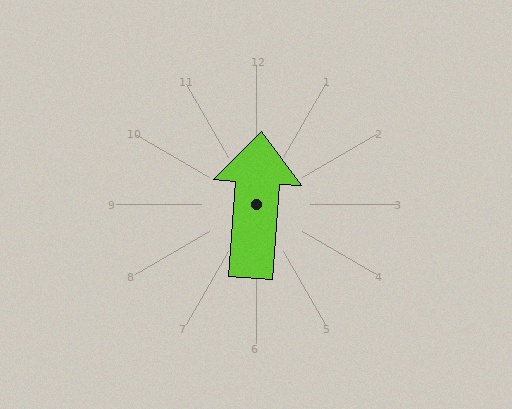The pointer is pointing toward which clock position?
Roughly 12 o'clock.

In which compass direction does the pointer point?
North.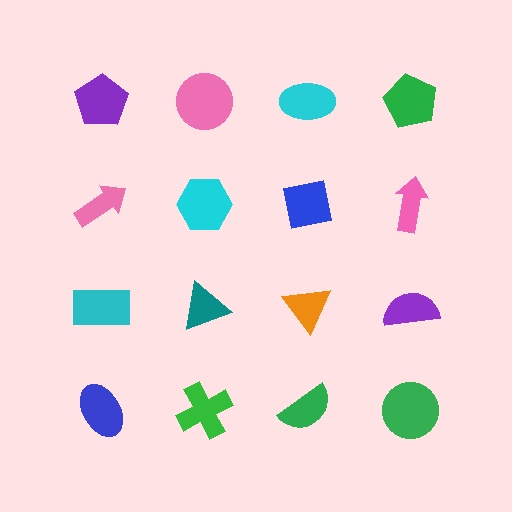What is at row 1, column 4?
A green pentagon.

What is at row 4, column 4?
A green circle.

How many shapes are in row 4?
4 shapes.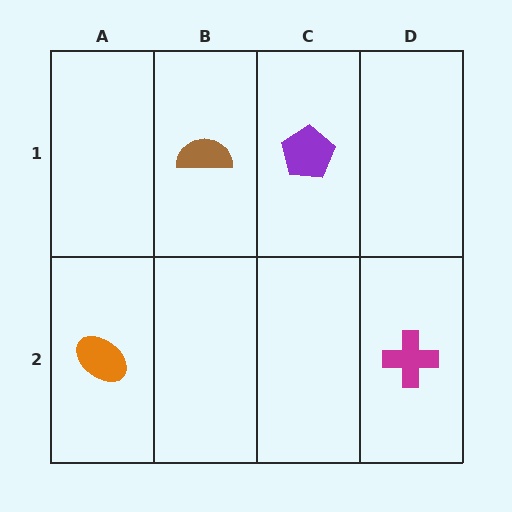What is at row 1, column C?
A purple pentagon.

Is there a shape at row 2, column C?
No, that cell is empty.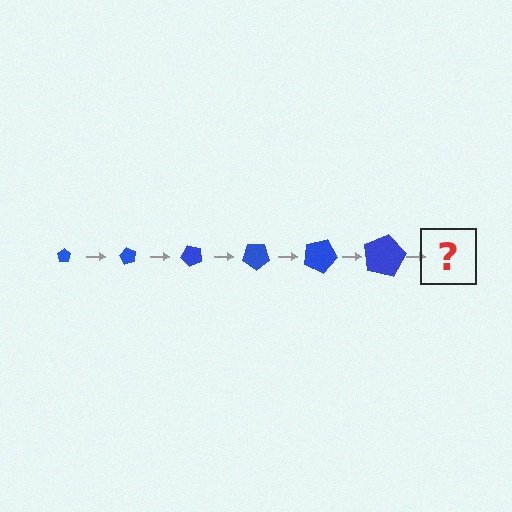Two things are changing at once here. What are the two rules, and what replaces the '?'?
The two rules are that the pentagon grows larger each step and it rotates 60 degrees each step. The '?' should be a pentagon, larger than the previous one and rotated 360 degrees from the start.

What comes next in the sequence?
The next element should be a pentagon, larger than the previous one and rotated 360 degrees from the start.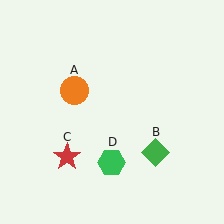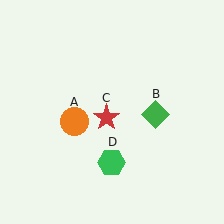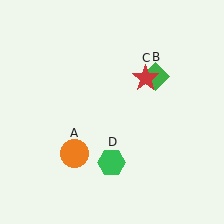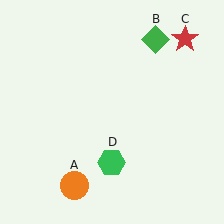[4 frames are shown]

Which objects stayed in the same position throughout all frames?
Green hexagon (object D) remained stationary.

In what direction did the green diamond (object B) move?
The green diamond (object B) moved up.